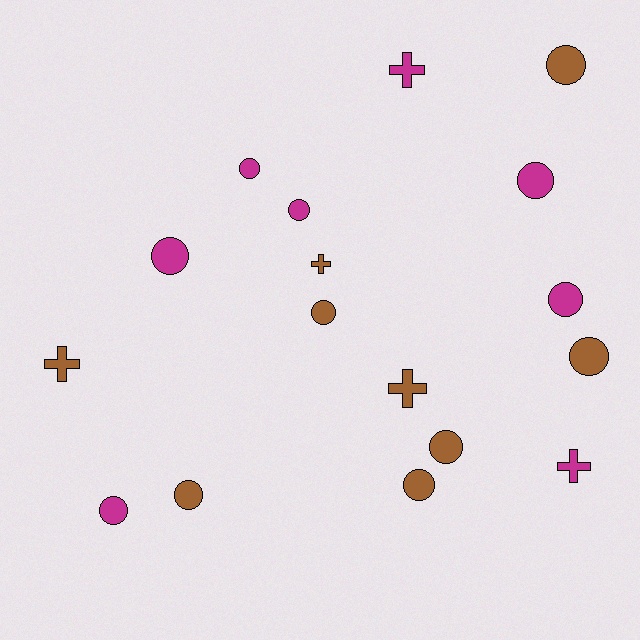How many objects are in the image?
There are 17 objects.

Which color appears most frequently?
Brown, with 9 objects.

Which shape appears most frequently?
Circle, with 12 objects.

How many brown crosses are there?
There are 3 brown crosses.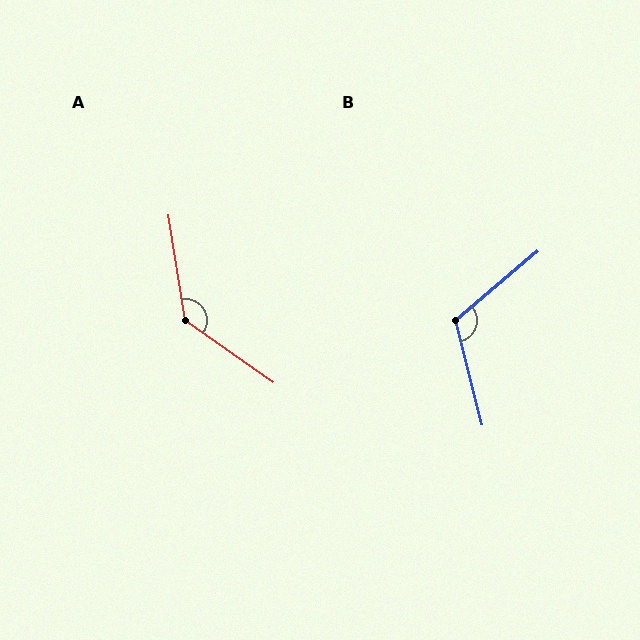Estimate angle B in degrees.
Approximately 116 degrees.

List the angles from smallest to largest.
B (116°), A (134°).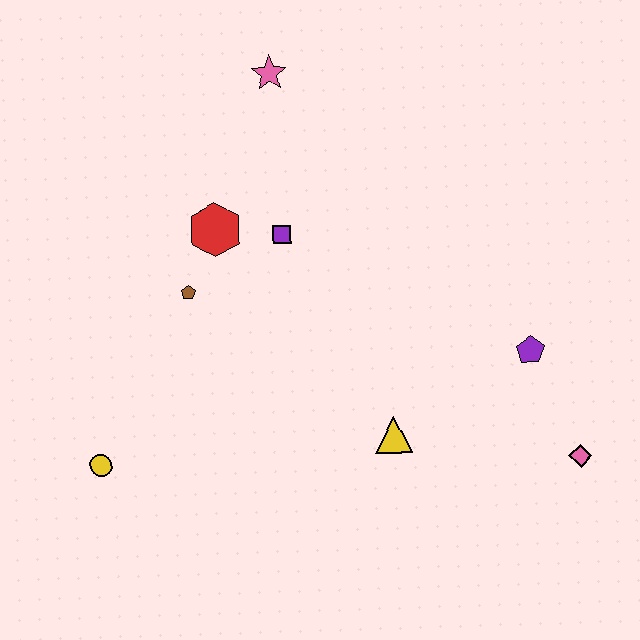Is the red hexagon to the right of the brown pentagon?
Yes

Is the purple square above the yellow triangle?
Yes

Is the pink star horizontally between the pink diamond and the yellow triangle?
No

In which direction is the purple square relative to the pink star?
The purple square is below the pink star.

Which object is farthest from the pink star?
The pink diamond is farthest from the pink star.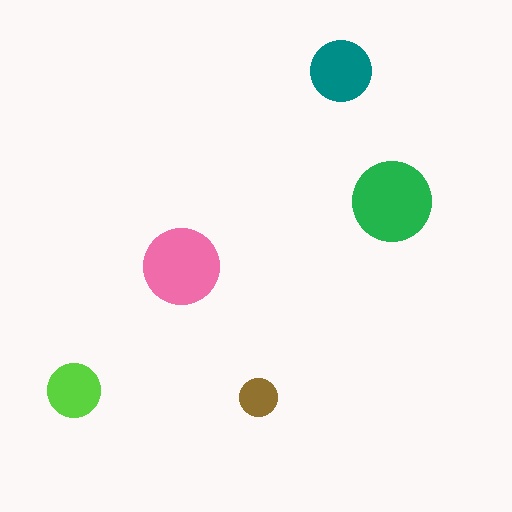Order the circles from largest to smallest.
the green one, the pink one, the teal one, the lime one, the brown one.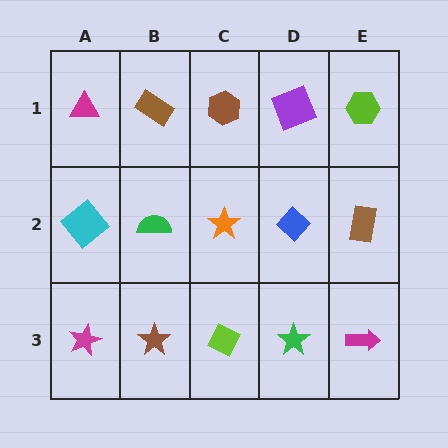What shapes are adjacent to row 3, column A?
A cyan diamond (row 2, column A), a brown star (row 3, column B).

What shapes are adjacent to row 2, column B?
A brown rectangle (row 1, column B), a brown star (row 3, column B), a cyan diamond (row 2, column A), an orange star (row 2, column C).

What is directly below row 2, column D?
A green star.